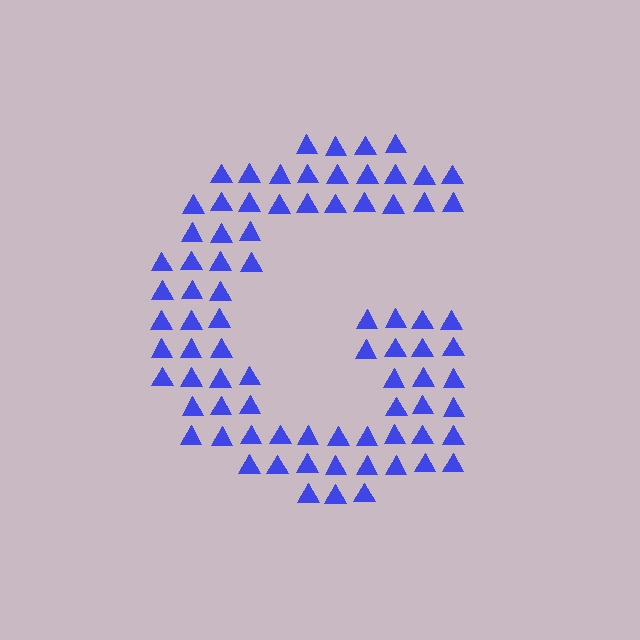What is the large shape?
The large shape is the letter G.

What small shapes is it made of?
It is made of small triangles.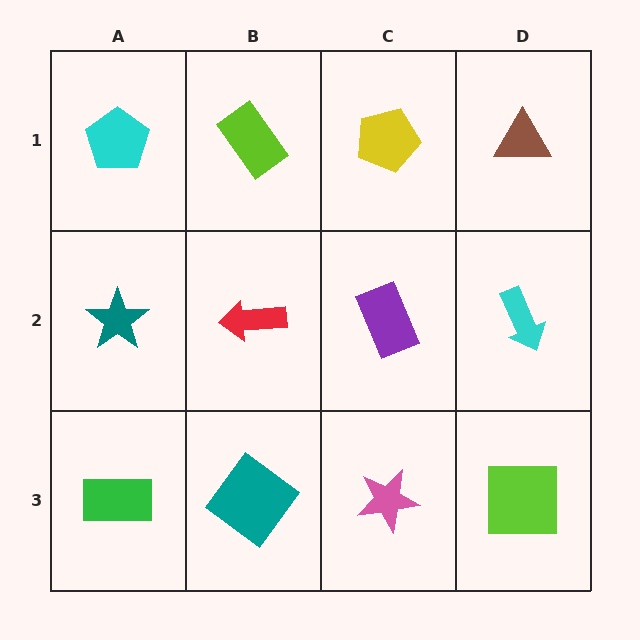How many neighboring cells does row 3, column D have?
2.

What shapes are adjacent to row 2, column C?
A yellow pentagon (row 1, column C), a pink star (row 3, column C), a red arrow (row 2, column B), a cyan arrow (row 2, column D).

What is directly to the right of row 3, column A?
A teal diamond.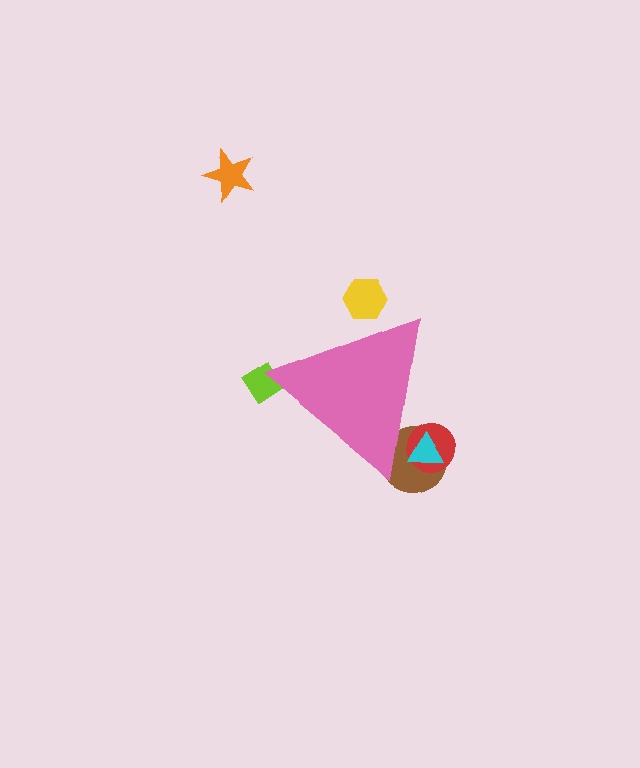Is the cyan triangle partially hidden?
Yes, the cyan triangle is partially hidden behind the pink triangle.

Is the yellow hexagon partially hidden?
Yes, the yellow hexagon is partially hidden behind the pink triangle.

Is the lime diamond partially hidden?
Yes, the lime diamond is partially hidden behind the pink triangle.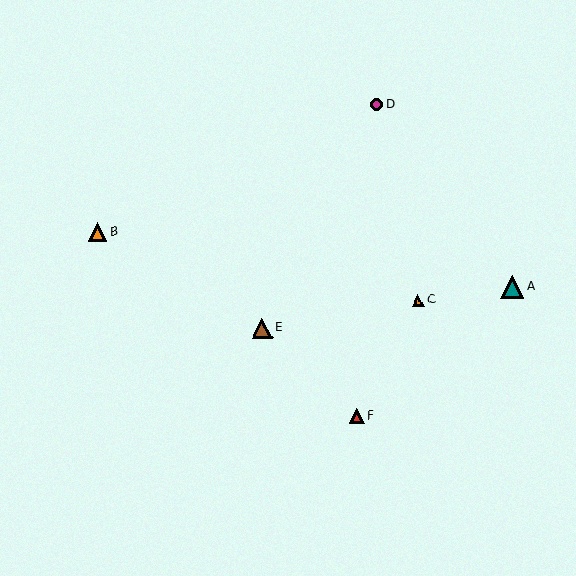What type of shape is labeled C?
Shape C is an orange triangle.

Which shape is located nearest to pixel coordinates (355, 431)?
The red triangle (labeled F) at (357, 416) is nearest to that location.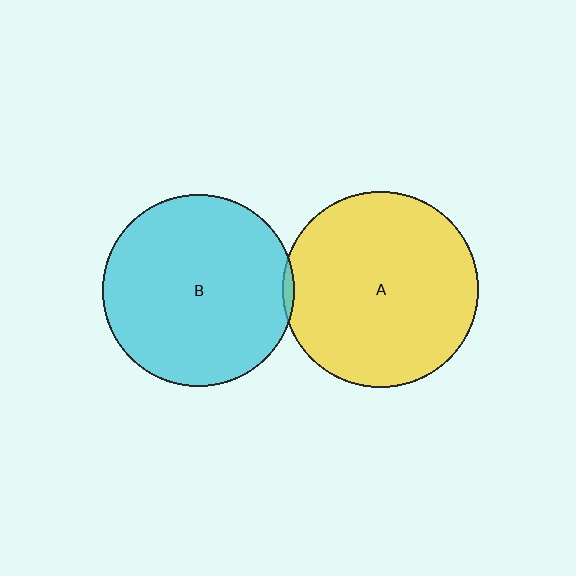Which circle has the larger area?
Circle A (yellow).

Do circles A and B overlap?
Yes.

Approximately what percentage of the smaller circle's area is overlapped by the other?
Approximately 5%.